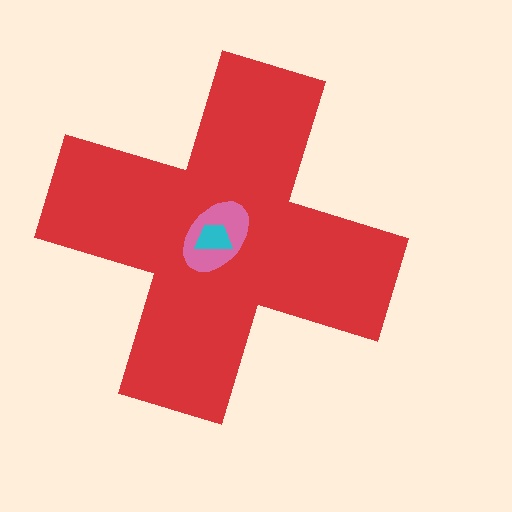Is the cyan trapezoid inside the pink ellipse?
Yes.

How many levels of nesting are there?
3.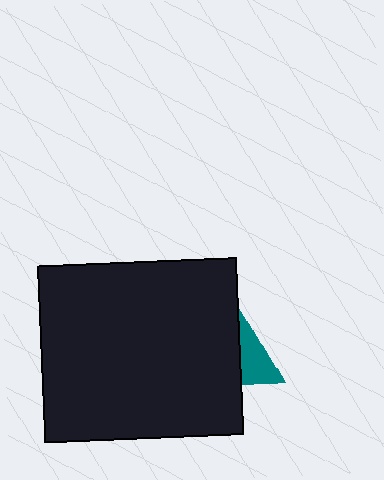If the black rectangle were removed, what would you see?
You would see the complete teal triangle.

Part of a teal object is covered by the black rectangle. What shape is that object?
It is a triangle.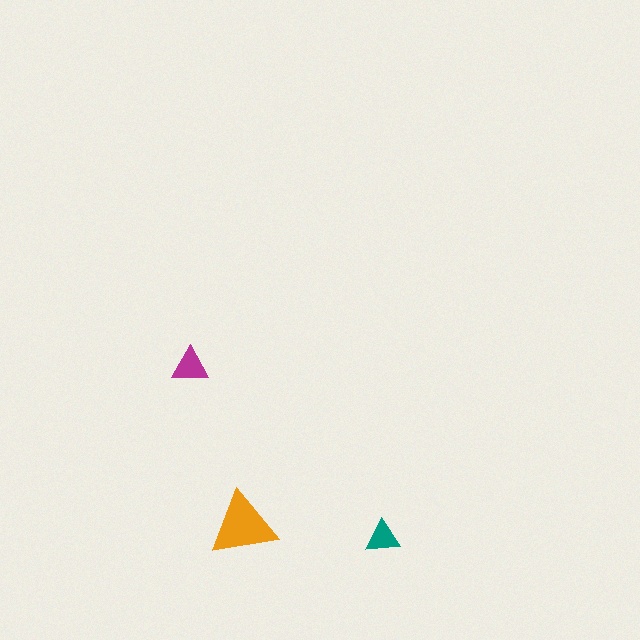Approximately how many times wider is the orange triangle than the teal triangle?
About 2 times wider.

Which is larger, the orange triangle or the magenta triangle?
The orange one.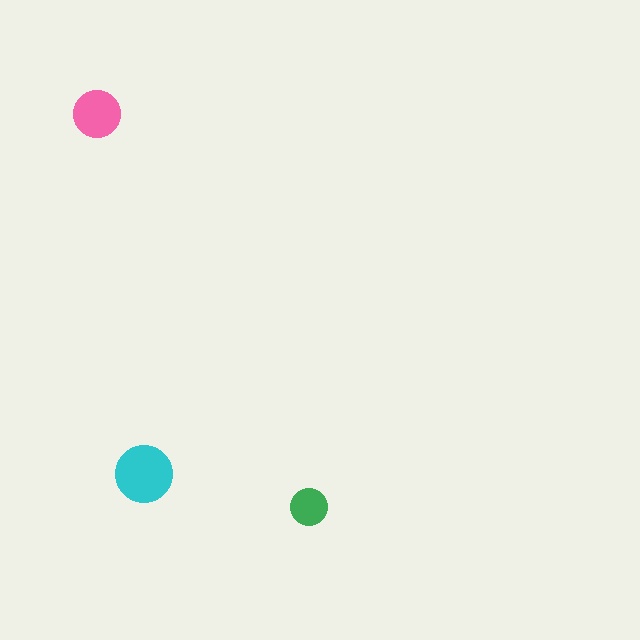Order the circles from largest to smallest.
the cyan one, the pink one, the green one.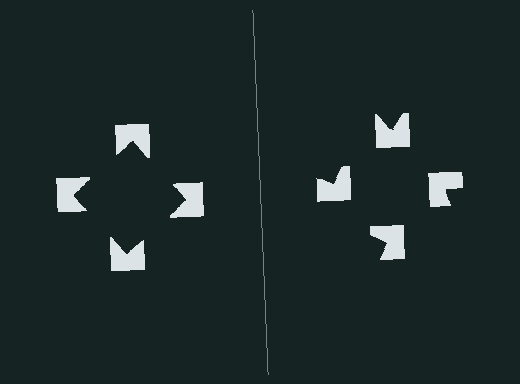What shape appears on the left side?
An illusory square.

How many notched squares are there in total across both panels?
8 — 4 on each side.